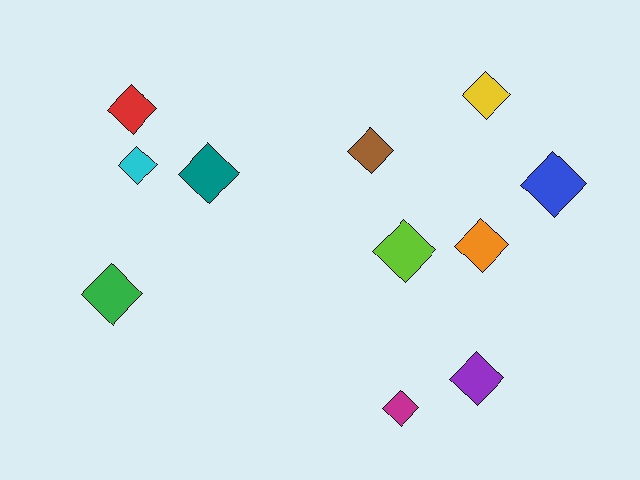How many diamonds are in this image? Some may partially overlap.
There are 11 diamonds.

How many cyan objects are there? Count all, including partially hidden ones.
There is 1 cyan object.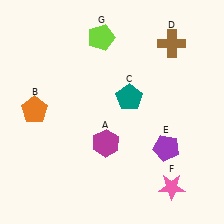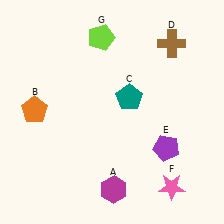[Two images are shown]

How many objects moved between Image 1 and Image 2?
1 object moved between the two images.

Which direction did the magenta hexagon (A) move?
The magenta hexagon (A) moved down.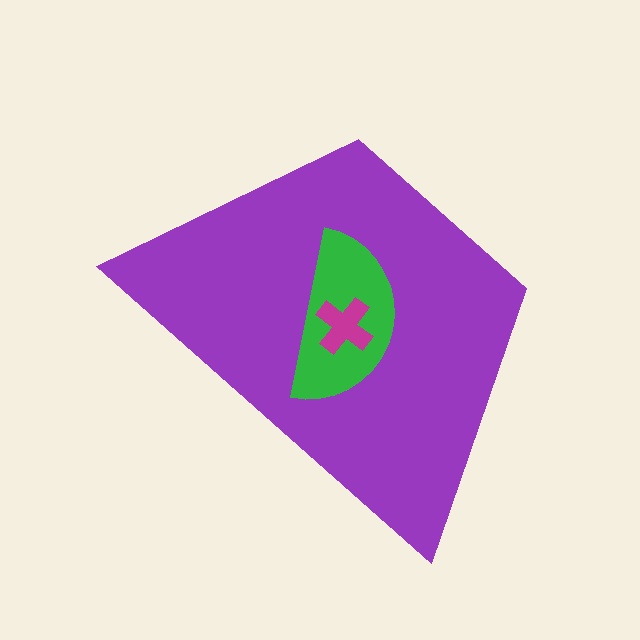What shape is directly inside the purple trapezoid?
The green semicircle.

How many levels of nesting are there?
3.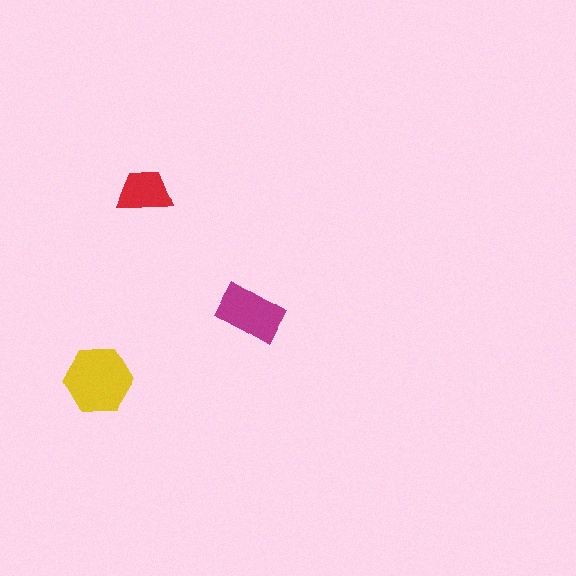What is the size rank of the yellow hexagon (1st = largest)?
1st.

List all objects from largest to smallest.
The yellow hexagon, the magenta rectangle, the red trapezoid.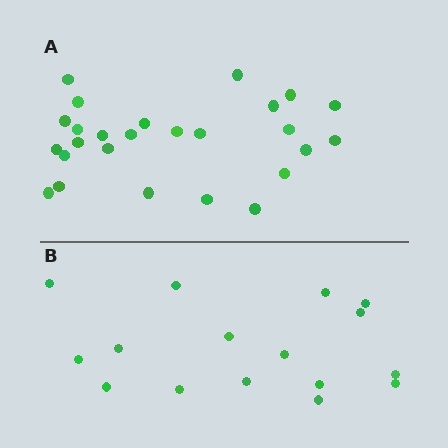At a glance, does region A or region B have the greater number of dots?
Region A (the top region) has more dots.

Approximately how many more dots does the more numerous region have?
Region A has roughly 10 or so more dots than region B.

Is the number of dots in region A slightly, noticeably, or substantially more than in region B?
Region A has substantially more. The ratio is roughly 1.6 to 1.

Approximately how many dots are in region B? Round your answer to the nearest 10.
About 20 dots. (The exact count is 16, which rounds to 20.)